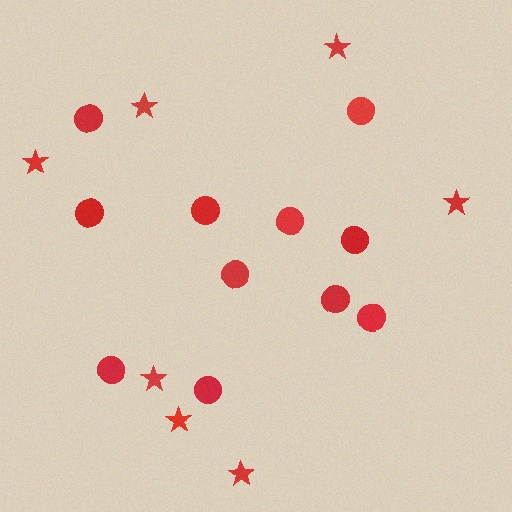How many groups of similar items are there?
There are 2 groups: one group of circles (11) and one group of stars (7).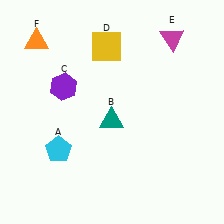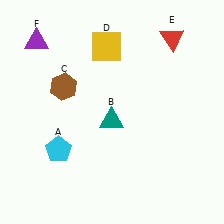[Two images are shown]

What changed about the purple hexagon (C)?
In Image 1, C is purple. In Image 2, it changed to brown.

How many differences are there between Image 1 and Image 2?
There are 3 differences between the two images.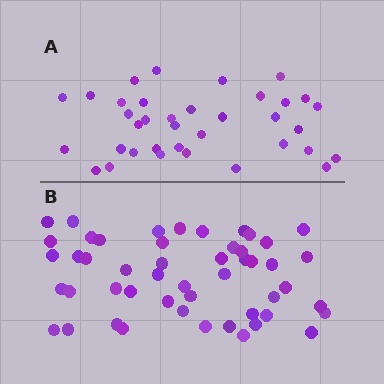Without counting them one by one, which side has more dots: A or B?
Region B (the bottom region) has more dots.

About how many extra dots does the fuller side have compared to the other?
Region B has approximately 15 more dots than region A.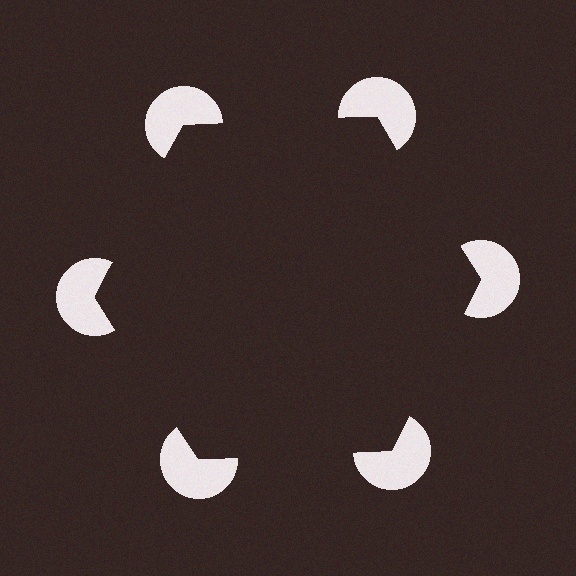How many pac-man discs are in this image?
There are 6 — one at each vertex of the illusory hexagon.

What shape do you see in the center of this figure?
An illusory hexagon — its edges are inferred from the aligned wedge cuts in the pac-man discs, not physically drawn.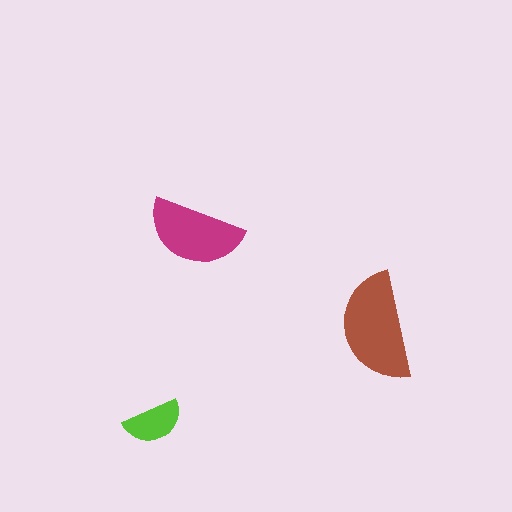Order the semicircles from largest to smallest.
the brown one, the magenta one, the lime one.